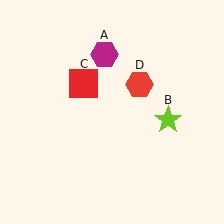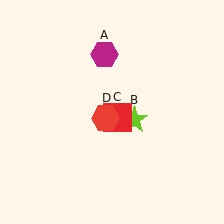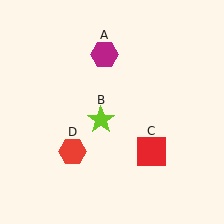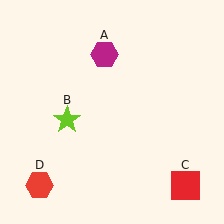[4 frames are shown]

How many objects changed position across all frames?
3 objects changed position: lime star (object B), red square (object C), red hexagon (object D).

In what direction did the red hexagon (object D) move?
The red hexagon (object D) moved down and to the left.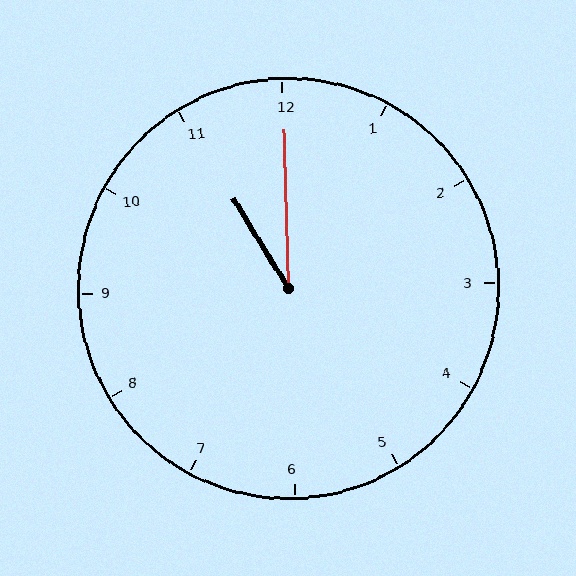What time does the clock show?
11:00.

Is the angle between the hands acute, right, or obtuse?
It is acute.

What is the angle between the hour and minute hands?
Approximately 30 degrees.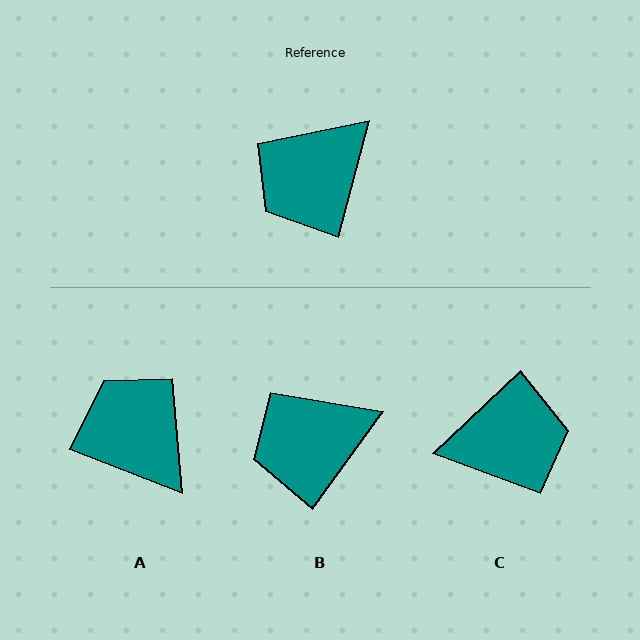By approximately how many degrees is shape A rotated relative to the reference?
Approximately 96 degrees clockwise.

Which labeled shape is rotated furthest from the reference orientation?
C, about 148 degrees away.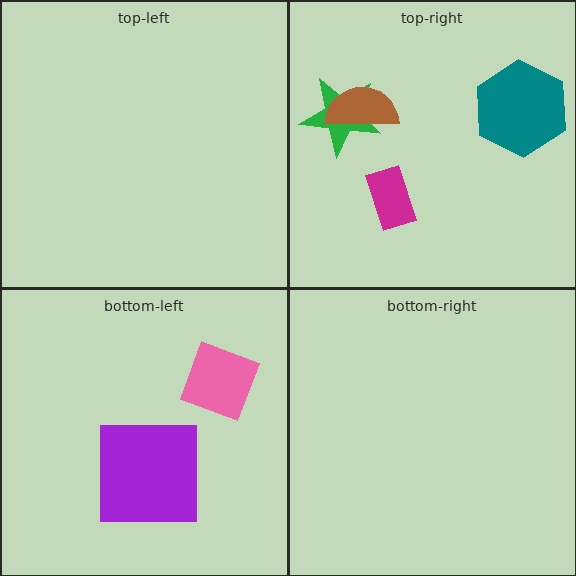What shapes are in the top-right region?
The green star, the brown semicircle, the teal hexagon, the magenta rectangle.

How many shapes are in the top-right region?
4.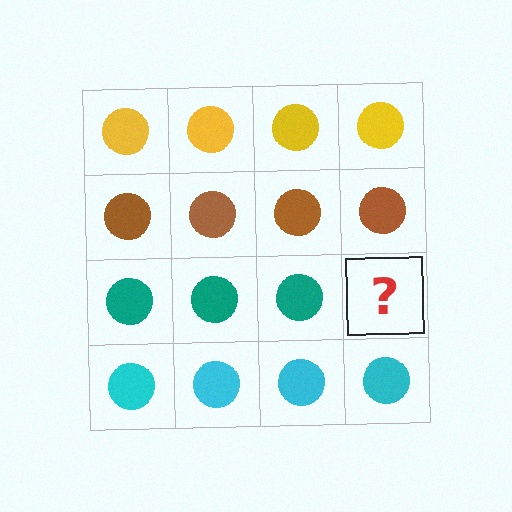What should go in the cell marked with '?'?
The missing cell should contain a teal circle.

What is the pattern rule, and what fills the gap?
The rule is that each row has a consistent color. The gap should be filled with a teal circle.